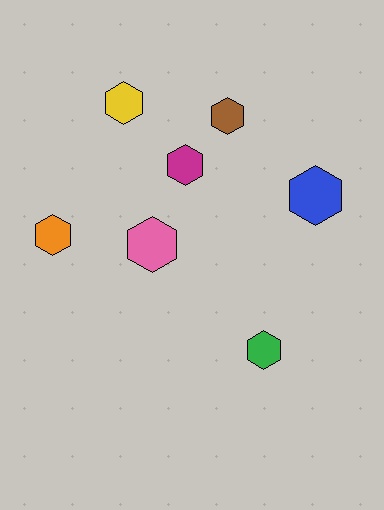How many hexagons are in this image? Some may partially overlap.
There are 7 hexagons.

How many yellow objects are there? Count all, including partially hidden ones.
There is 1 yellow object.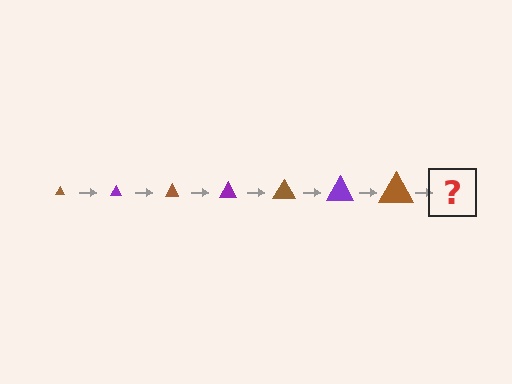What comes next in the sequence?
The next element should be a purple triangle, larger than the previous one.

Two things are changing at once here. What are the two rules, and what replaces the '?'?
The two rules are that the triangle grows larger each step and the color cycles through brown and purple. The '?' should be a purple triangle, larger than the previous one.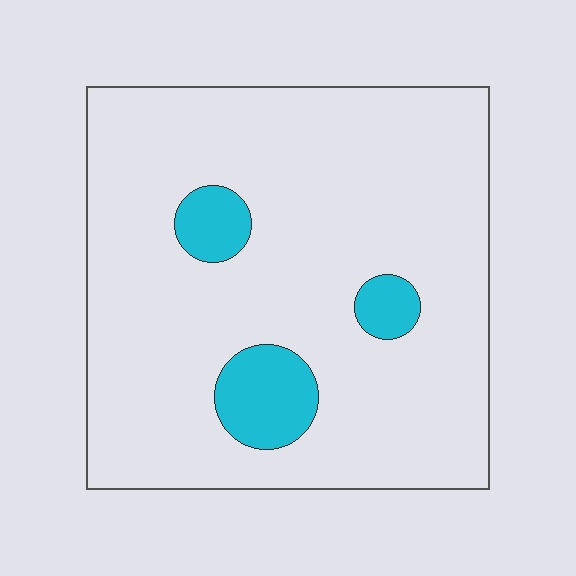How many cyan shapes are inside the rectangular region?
3.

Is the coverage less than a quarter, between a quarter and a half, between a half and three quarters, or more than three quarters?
Less than a quarter.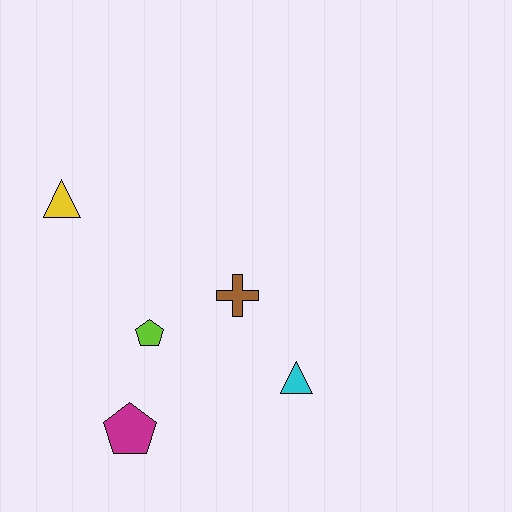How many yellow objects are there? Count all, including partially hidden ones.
There is 1 yellow object.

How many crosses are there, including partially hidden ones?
There is 1 cross.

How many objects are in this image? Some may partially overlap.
There are 5 objects.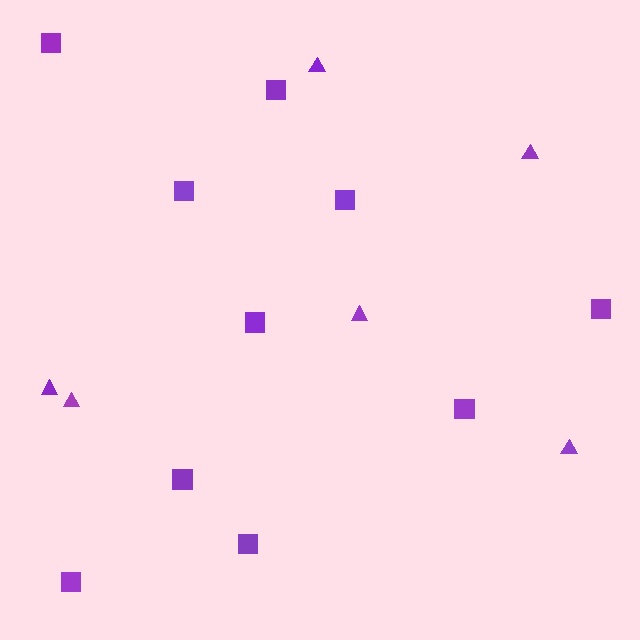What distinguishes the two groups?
There are 2 groups: one group of squares (10) and one group of triangles (6).